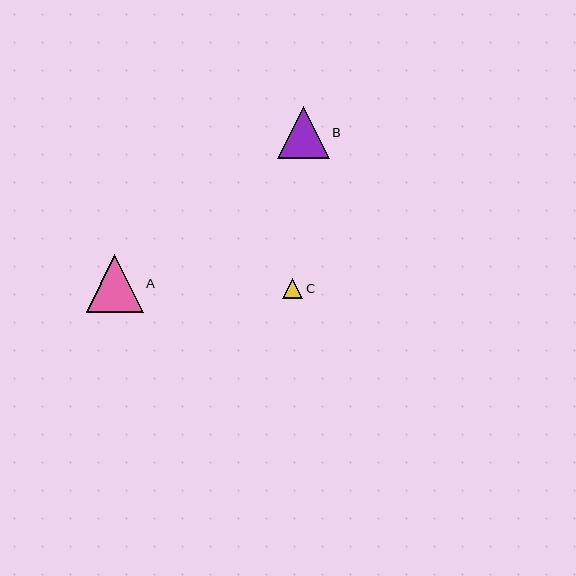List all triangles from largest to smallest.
From largest to smallest: A, B, C.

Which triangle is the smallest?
Triangle C is the smallest with a size of approximately 20 pixels.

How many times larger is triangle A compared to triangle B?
Triangle A is approximately 1.1 times the size of triangle B.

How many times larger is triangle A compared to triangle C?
Triangle A is approximately 2.9 times the size of triangle C.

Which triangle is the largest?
Triangle A is the largest with a size of approximately 57 pixels.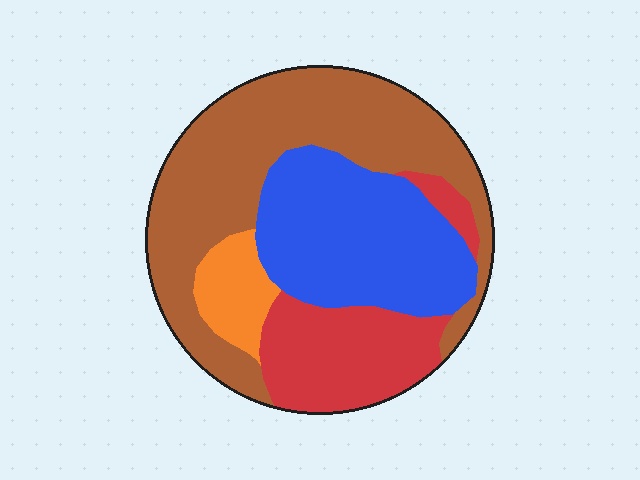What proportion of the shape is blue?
Blue takes up about one quarter (1/4) of the shape.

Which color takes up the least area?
Orange, at roughly 5%.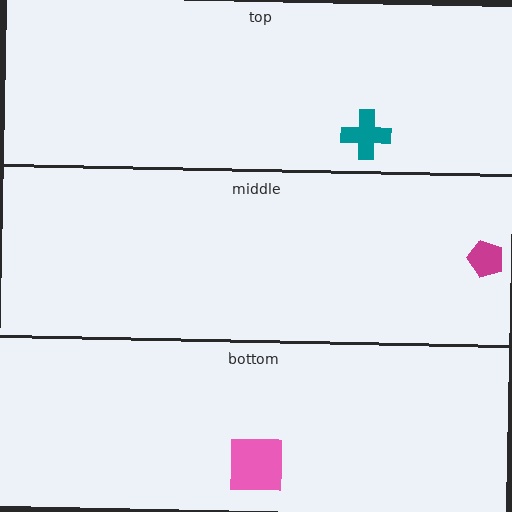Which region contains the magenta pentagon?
The middle region.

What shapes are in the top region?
The teal cross.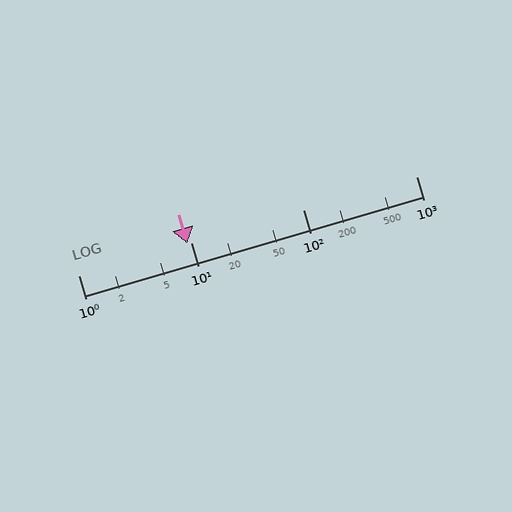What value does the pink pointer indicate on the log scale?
The pointer indicates approximately 9.3.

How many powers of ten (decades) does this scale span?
The scale spans 3 decades, from 1 to 1000.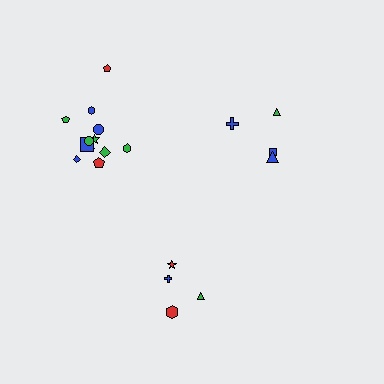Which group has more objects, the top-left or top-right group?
The top-left group.